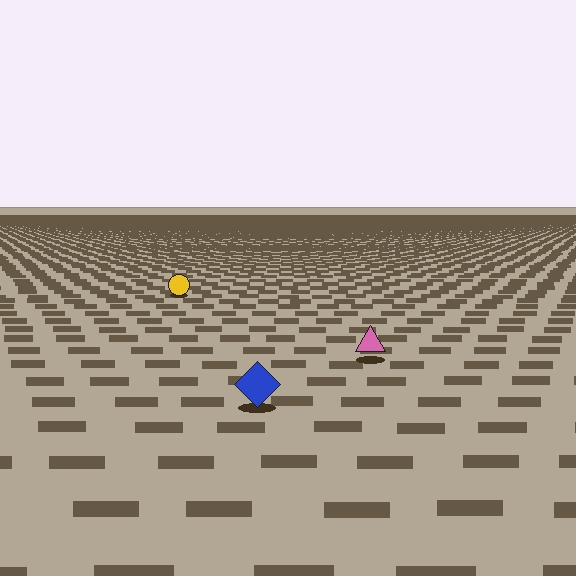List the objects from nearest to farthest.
From nearest to farthest: the blue diamond, the pink triangle, the yellow circle.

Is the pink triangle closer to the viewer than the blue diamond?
No. The blue diamond is closer — you can tell from the texture gradient: the ground texture is coarser near it.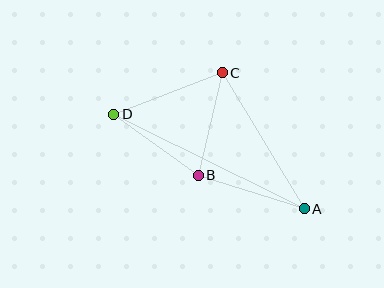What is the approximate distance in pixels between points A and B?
The distance between A and B is approximately 112 pixels.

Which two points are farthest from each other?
Points A and D are farthest from each other.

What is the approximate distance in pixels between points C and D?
The distance between C and D is approximately 116 pixels.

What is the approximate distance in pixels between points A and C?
The distance between A and C is approximately 159 pixels.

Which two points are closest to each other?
Points B and D are closest to each other.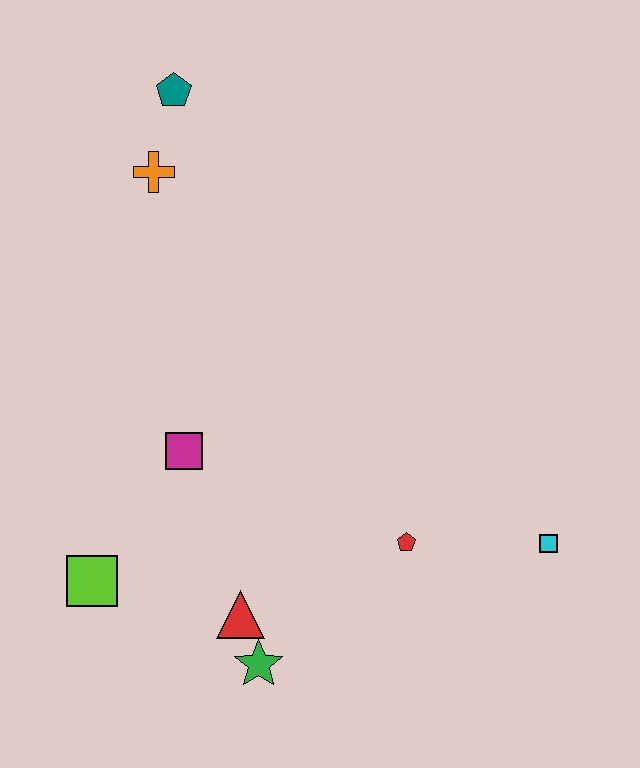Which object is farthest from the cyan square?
The teal pentagon is farthest from the cyan square.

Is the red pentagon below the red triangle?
No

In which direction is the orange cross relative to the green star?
The orange cross is above the green star.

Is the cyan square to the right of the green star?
Yes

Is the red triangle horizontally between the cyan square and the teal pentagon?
Yes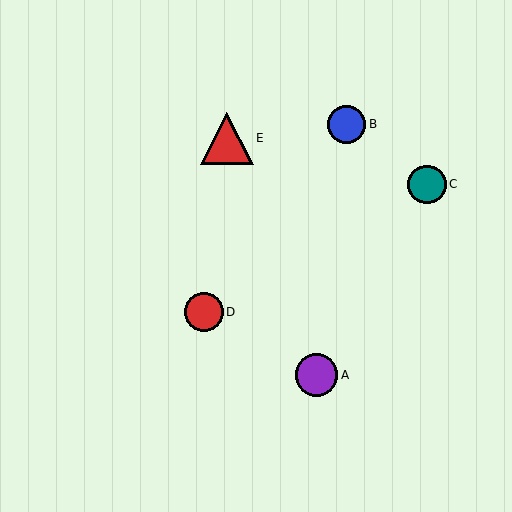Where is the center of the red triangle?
The center of the red triangle is at (227, 138).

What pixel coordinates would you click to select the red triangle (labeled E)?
Click at (227, 138) to select the red triangle E.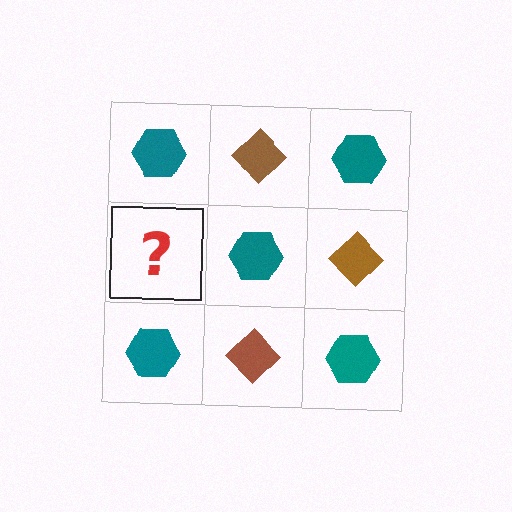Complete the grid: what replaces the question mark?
The question mark should be replaced with a brown diamond.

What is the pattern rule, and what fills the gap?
The rule is that it alternates teal hexagon and brown diamond in a checkerboard pattern. The gap should be filled with a brown diamond.